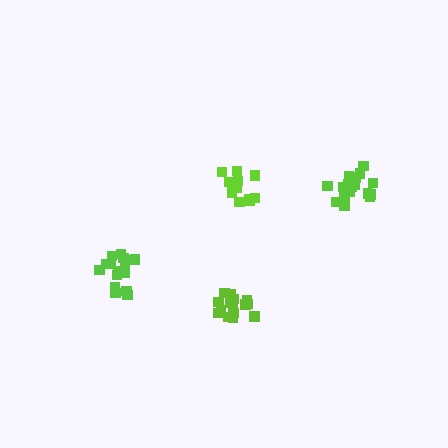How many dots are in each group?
Group 1: 13 dots, Group 2: 17 dots, Group 3: 18 dots, Group 4: 16 dots (64 total).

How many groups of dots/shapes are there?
There are 4 groups.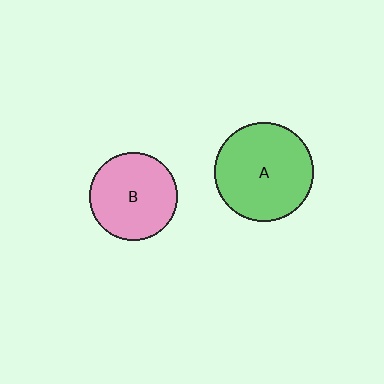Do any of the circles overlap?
No, none of the circles overlap.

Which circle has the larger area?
Circle A (green).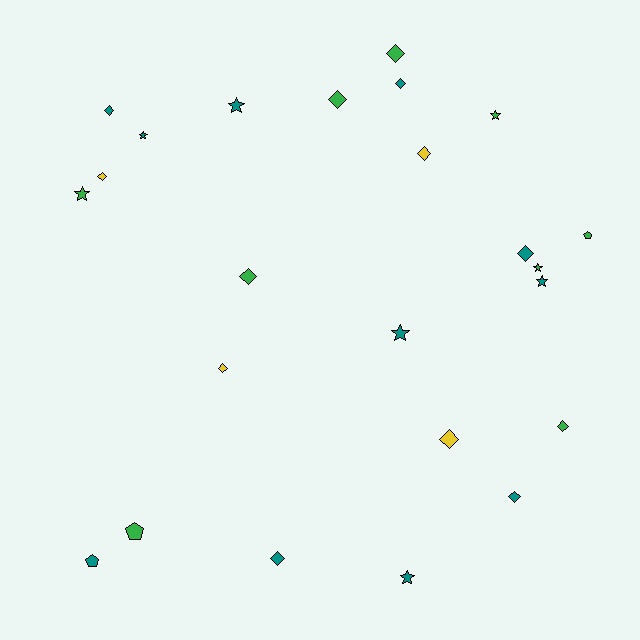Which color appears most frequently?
Teal, with 11 objects.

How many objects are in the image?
There are 24 objects.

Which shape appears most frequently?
Diamond, with 13 objects.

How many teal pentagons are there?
There is 1 teal pentagon.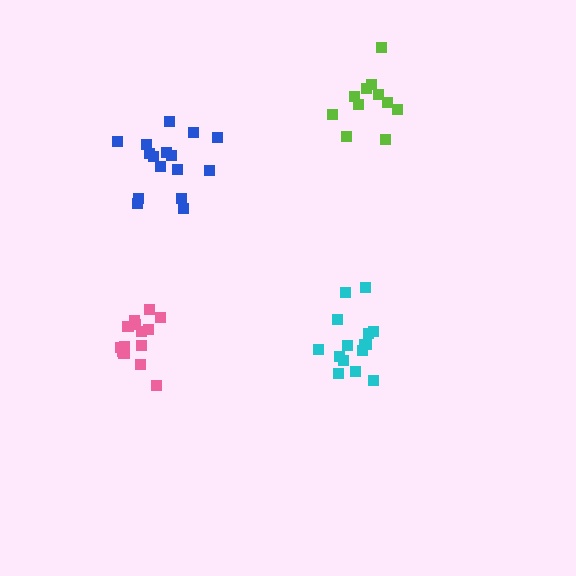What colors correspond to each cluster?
The clusters are colored: lime, cyan, blue, pink.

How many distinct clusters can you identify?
There are 4 distinct clusters.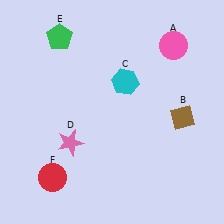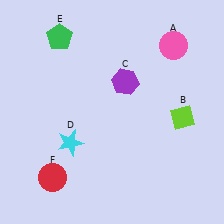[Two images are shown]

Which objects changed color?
B changed from brown to lime. C changed from cyan to purple. D changed from pink to cyan.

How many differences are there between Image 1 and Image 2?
There are 3 differences between the two images.